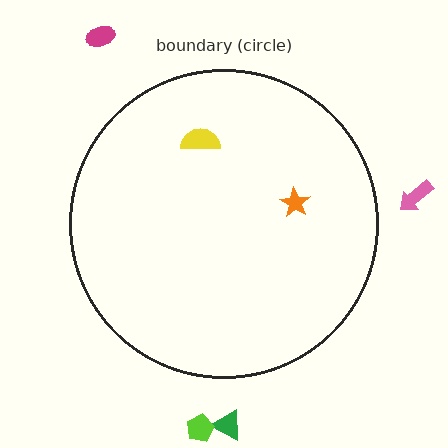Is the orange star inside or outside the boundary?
Inside.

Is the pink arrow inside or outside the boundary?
Outside.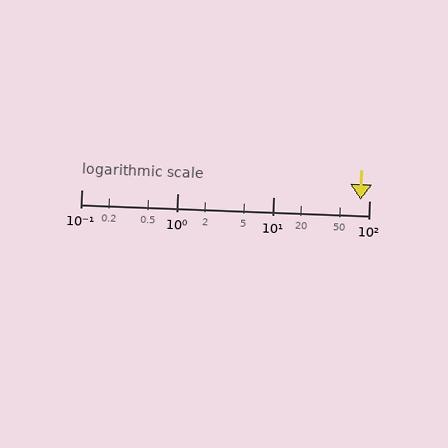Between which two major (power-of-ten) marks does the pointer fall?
The pointer is between 10 and 100.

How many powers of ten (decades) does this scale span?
The scale spans 3 decades, from 0.1 to 100.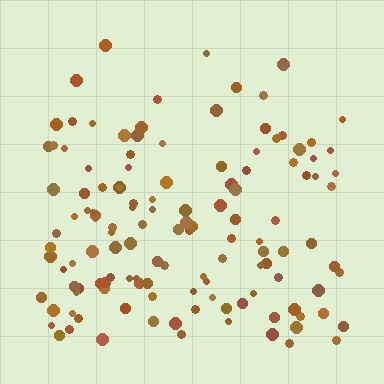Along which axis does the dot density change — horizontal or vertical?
Vertical.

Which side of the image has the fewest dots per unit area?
The top.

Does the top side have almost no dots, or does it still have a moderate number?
Still a moderate number, just noticeably fewer than the bottom.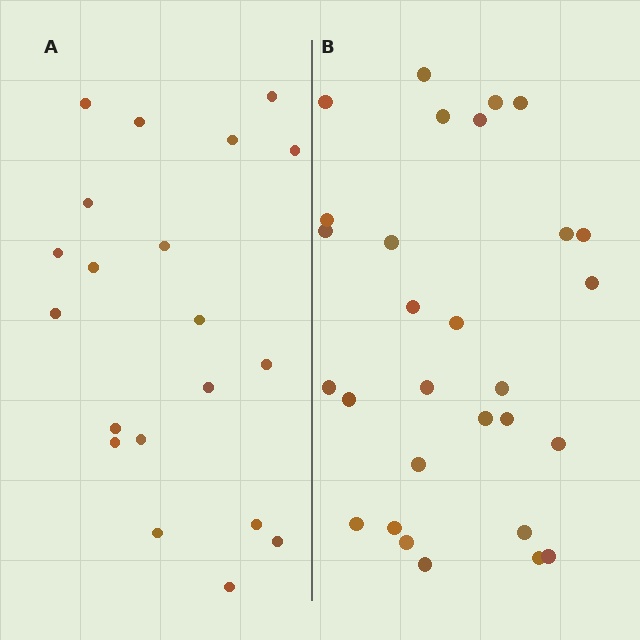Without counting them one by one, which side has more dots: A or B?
Region B (the right region) has more dots.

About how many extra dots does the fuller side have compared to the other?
Region B has roughly 8 or so more dots than region A.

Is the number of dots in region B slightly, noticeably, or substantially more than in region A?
Region B has substantially more. The ratio is roughly 1.4 to 1.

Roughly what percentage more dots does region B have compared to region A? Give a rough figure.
About 45% more.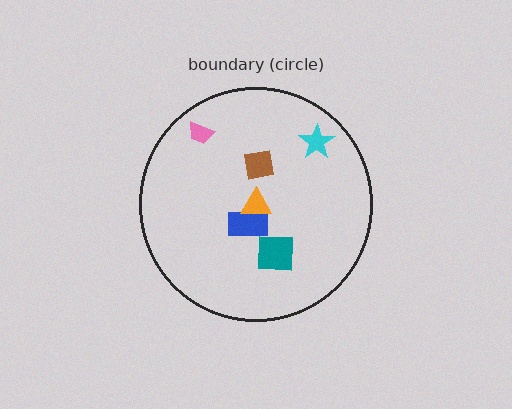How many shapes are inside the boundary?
6 inside, 0 outside.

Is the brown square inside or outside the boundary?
Inside.